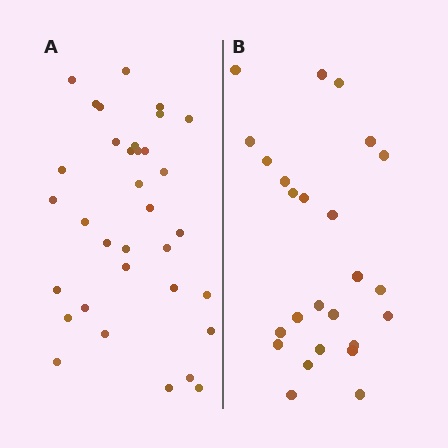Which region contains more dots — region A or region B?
Region A (the left region) has more dots.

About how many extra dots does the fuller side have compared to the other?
Region A has roughly 8 or so more dots than region B.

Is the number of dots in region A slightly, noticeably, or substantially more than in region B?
Region A has noticeably more, but not dramatically so. The ratio is roughly 1.4 to 1.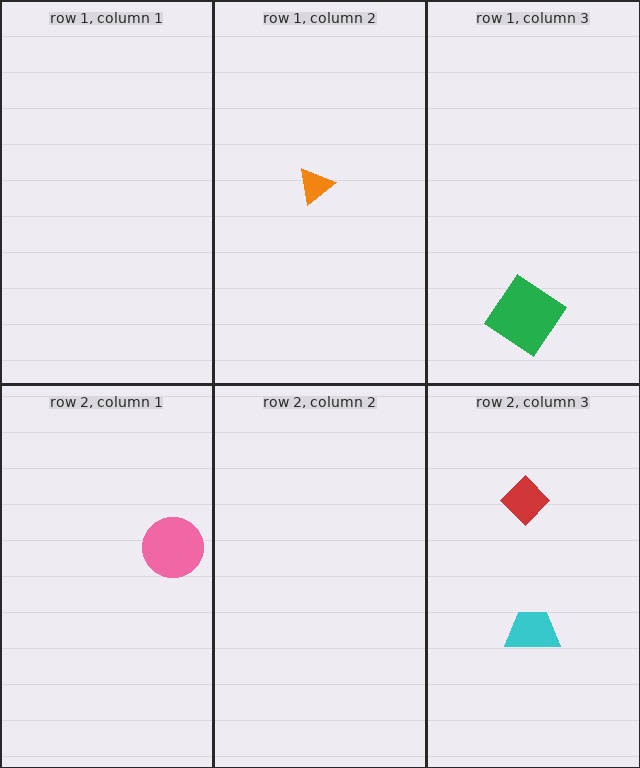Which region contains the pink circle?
The row 2, column 1 region.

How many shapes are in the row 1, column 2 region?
1.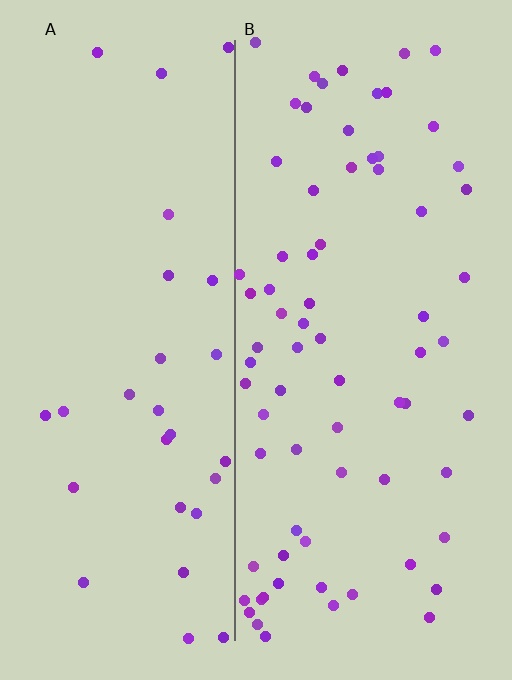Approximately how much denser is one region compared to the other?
Approximately 2.5× — region B over region A.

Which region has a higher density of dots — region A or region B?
B (the right).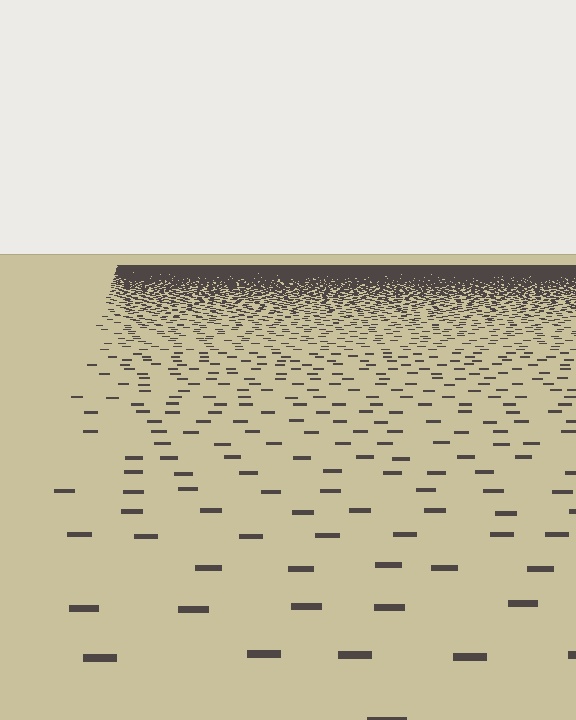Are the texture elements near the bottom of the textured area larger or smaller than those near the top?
Larger. Near the bottom, elements are closer to the viewer and appear at a bigger on-screen size.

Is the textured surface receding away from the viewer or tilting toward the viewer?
The surface is receding away from the viewer. Texture elements get smaller and denser toward the top.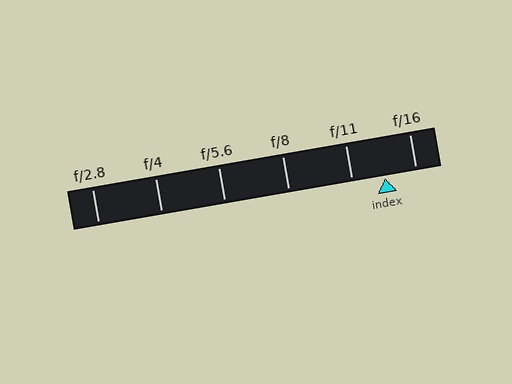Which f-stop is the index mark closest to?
The index mark is closest to f/16.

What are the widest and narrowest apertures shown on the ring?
The widest aperture shown is f/2.8 and the narrowest is f/16.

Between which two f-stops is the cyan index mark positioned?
The index mark is between f/11 and f/16.